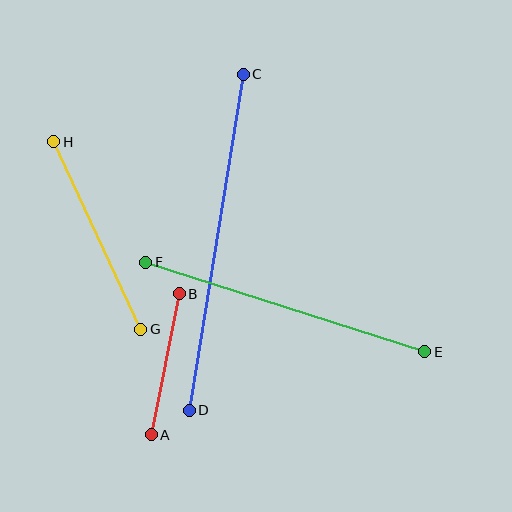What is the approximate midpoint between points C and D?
The midpoint is at approximately (216, 242) pixels.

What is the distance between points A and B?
The distance is approximately 144 pixels.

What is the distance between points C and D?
The distance is approximately 341 pixels.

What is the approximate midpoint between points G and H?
The midpoint is at approximately (97, 235) pixels.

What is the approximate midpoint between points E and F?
The midpoint is at approximately (285, 307) pixels.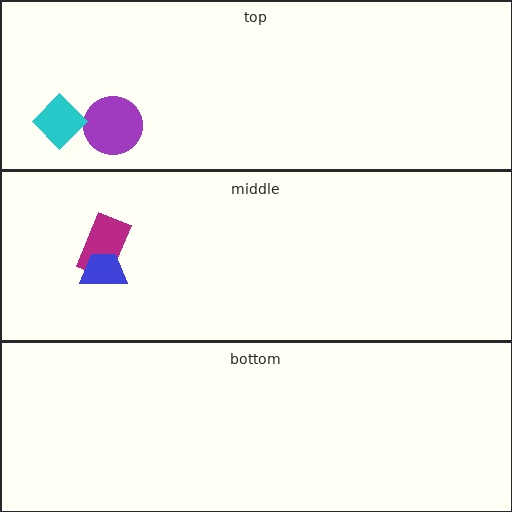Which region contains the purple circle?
The top region.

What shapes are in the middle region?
The magenta rectangle, the blue trapezoid.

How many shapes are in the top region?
2.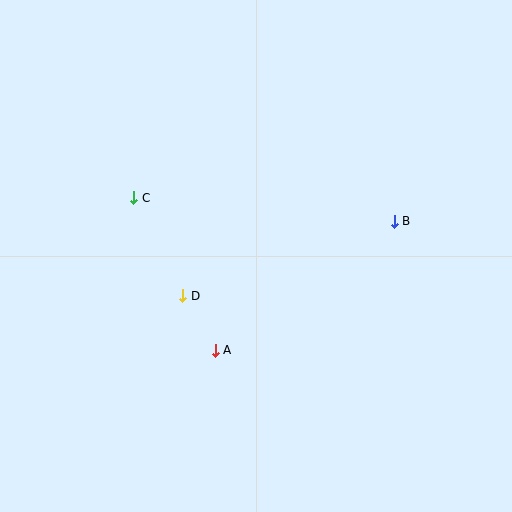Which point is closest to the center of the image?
Point D at (183, 296) is closest to the center.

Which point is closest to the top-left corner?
Point C is closest to the top-left corner.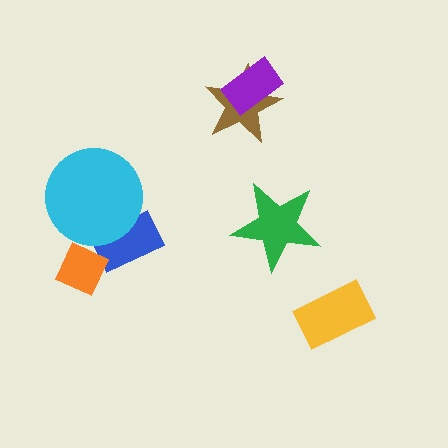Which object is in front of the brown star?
The purple rectangle is in front of the brown star.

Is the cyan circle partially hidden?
No, no other shape covers it.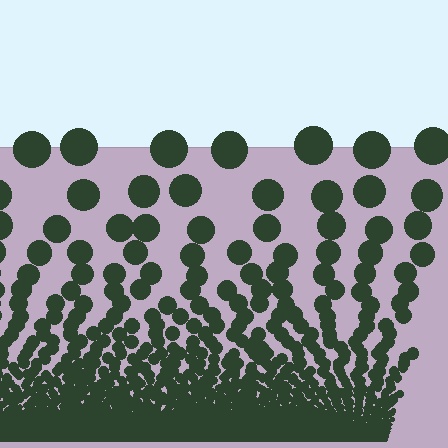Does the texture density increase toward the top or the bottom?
Density increases toward the bottom.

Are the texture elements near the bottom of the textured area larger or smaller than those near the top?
Smaller. The gradient is inverted — elements near the bottom are smaller and denser.